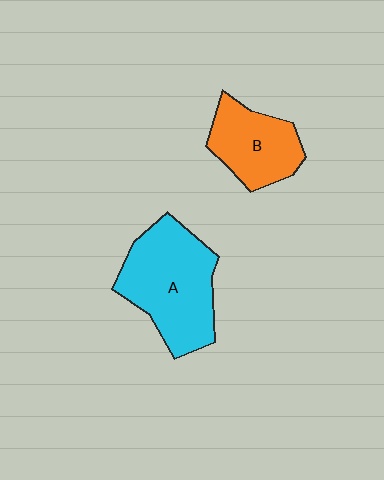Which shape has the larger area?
Shape A (cyan).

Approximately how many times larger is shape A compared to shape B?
Approximately 1.6 times.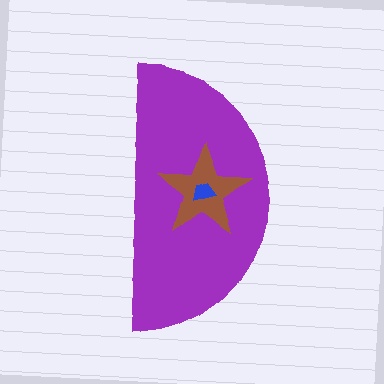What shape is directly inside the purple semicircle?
The brown star.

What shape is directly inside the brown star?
The blue trapezoid.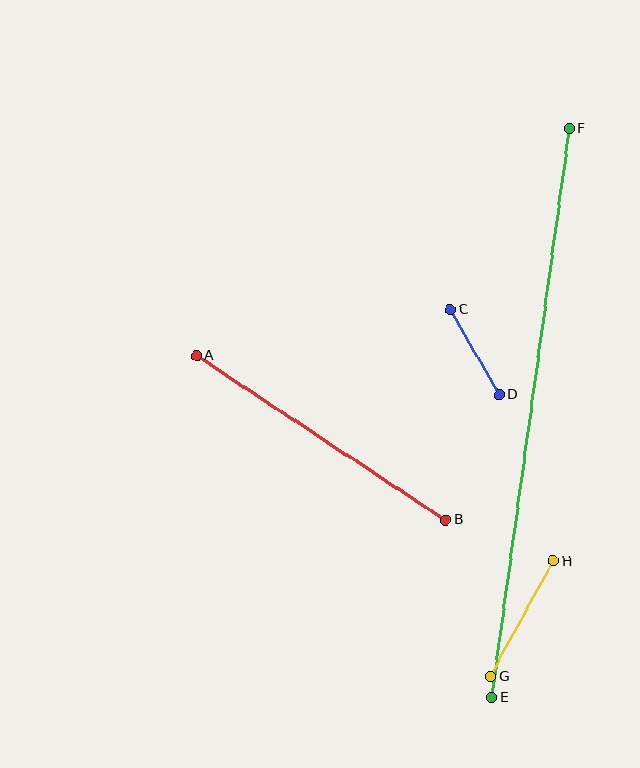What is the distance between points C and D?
The distance is approximately 98 pixels.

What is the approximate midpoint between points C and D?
The midpoint is at approximately (475, 352) pixels.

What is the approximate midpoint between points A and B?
The midpoint is at approximately (321, 438) pixels.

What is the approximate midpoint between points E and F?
The midpoint is at approximately (531, 413) pixels.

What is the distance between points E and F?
The distance is approximately 574 pixels.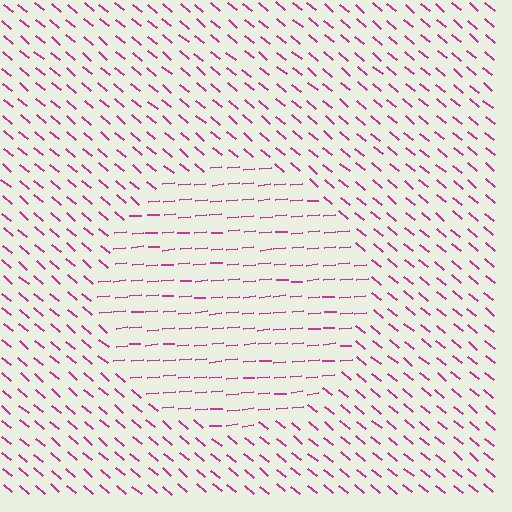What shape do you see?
I see a circle.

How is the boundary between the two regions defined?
The boundary is defined purely by a change in line orientation (approximately 45 degrees difference). All lines are the same color and thickness.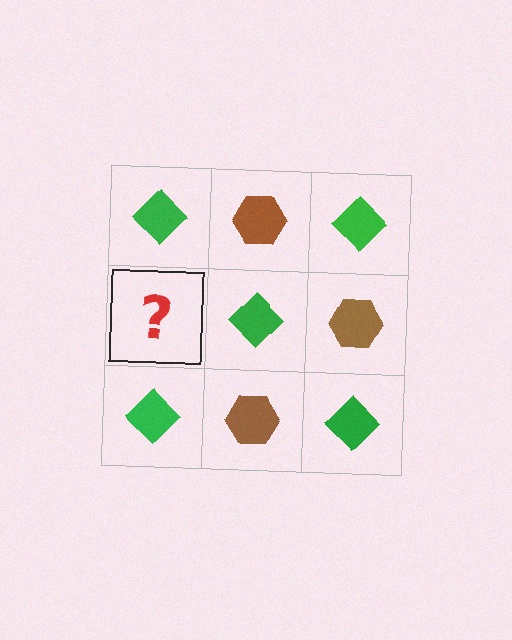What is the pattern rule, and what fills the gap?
The rule is that it alternates green diamond and brown hexagon in a checkerboard pattern. The gap should be filled with a brown hexagon.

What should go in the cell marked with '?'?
The missing cell should contain a brown hexagon.